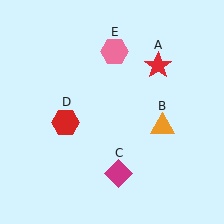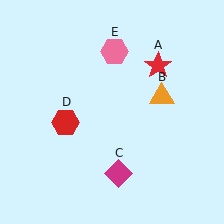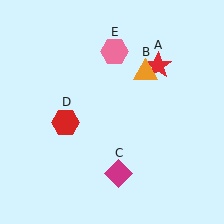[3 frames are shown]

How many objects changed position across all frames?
1 object changed position: orange triangle (object B).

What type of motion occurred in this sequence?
The orange triangle (object B) rotated counterclockwise around the center of the scene.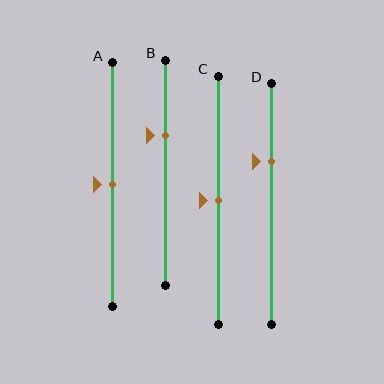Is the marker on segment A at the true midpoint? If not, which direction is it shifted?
Yes, the marker on segment A is at the true midpoint.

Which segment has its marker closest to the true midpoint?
Segment A has its marker closest to the true midpoint.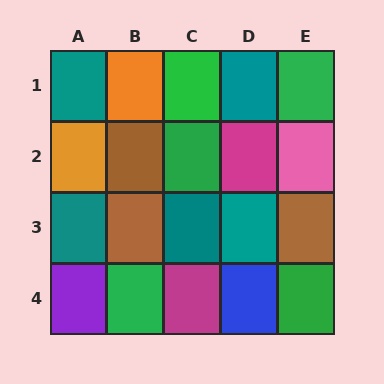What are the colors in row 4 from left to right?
Purple, green, magenta, blue, green.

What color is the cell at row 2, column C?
Green.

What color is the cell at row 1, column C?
Green.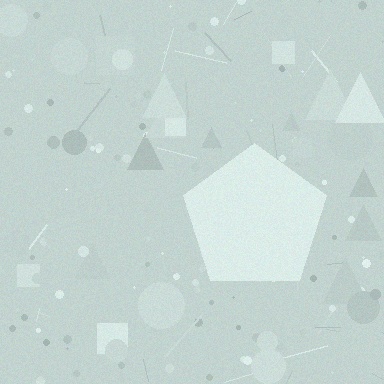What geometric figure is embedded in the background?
A pentagon is embedded in the background.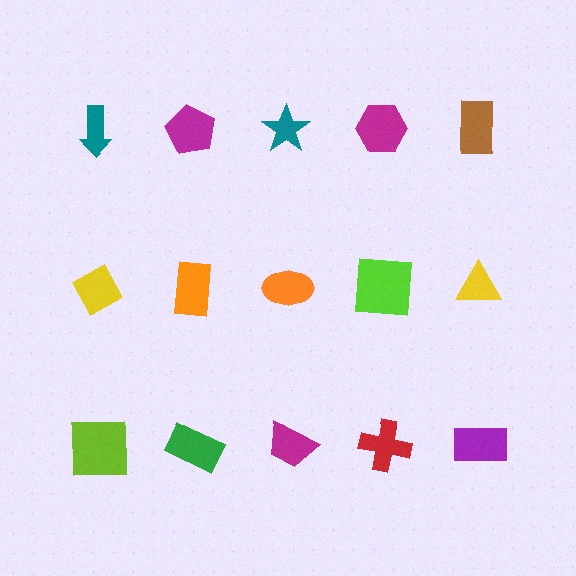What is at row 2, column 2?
An orange rectangle.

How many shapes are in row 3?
5 shapes.